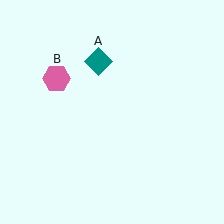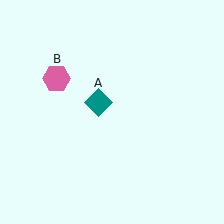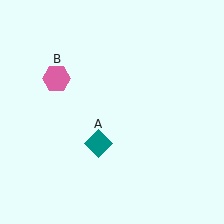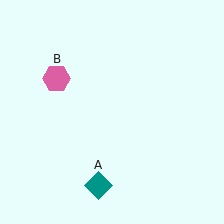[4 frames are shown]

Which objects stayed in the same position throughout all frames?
Pink hexagon (object B) remained stationary.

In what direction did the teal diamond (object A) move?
The teal diamond (object A) moved down.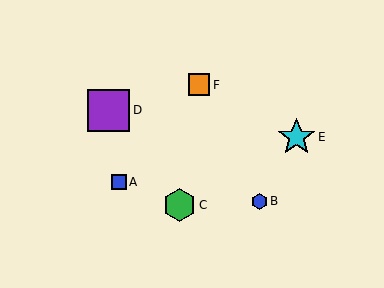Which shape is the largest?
The purple square (labeled D) is the largest.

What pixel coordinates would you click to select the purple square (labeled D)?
Click at (109, 110) to select the purple square D.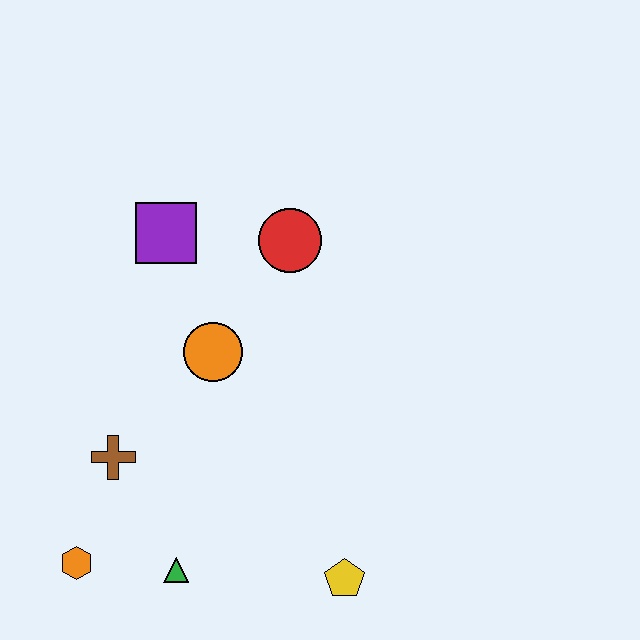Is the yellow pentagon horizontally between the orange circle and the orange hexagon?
No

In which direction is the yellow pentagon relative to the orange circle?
The yellow pentagon is below the orange circle.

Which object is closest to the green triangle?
The orange hexagon is closest to the green triangle.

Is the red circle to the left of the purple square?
No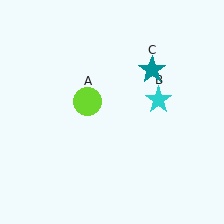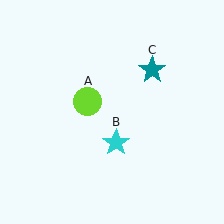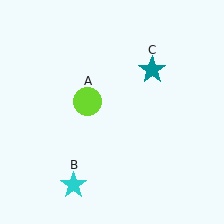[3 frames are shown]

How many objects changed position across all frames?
1 object changed position: cyan star (object B).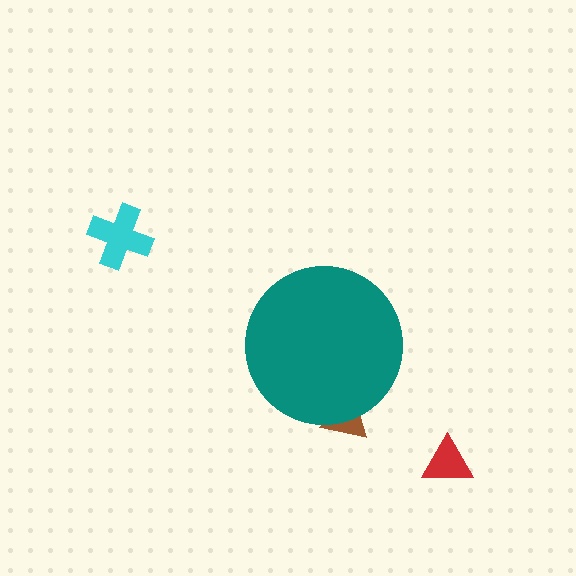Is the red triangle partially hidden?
No, the red triangle is fully visible.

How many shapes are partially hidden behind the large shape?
1 shape is partially hidden.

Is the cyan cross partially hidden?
No, the cyan cross is fully visible.